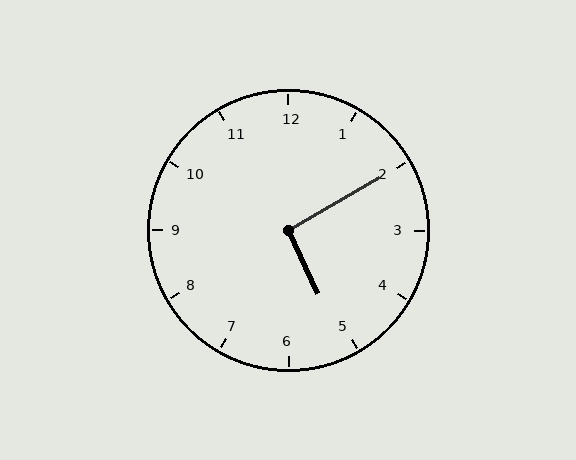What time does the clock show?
5:10.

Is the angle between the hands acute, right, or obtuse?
It is right.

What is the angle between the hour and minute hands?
Approximately 95 degrees.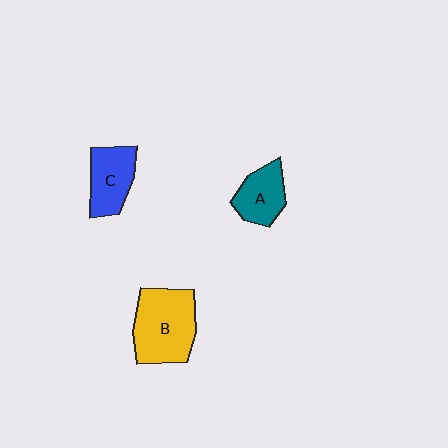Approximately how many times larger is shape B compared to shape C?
Approximately 1.5 times.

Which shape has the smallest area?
Shape A (teal).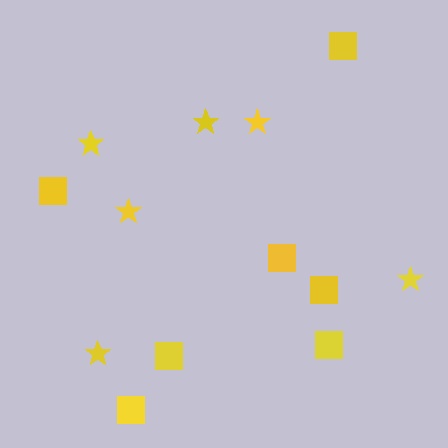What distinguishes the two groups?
There are 2 groups: one group of stars (6) and one group of squares (7).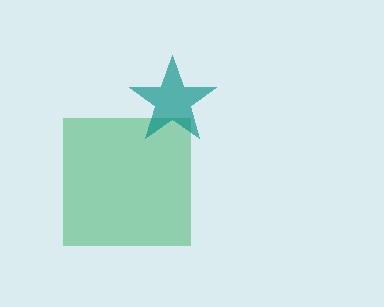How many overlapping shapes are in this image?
There are 2 overlapping shapes in the image.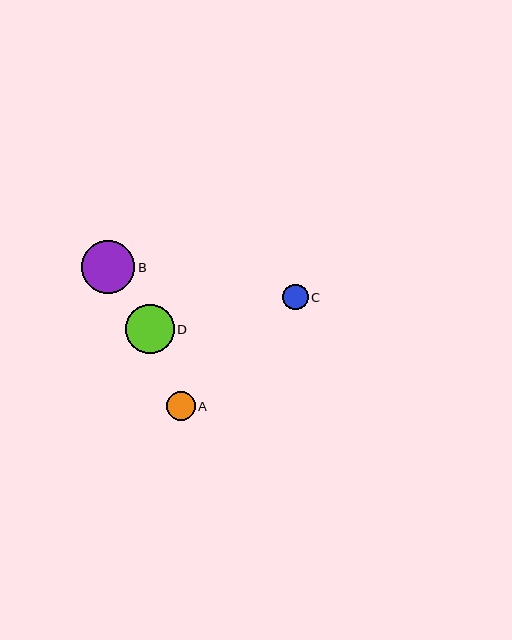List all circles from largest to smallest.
From largest to smallest: B, D, A, C.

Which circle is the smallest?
Circle C is the smallest with a size of approximately 25 pixels.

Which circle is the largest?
Circle B is the largest with a size of approximately 53 pixels.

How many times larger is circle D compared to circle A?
Circle D is approximately 1.7 times the size of circle A.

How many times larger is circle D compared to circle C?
Circle D is approximately 1.9 times the size of circle C.